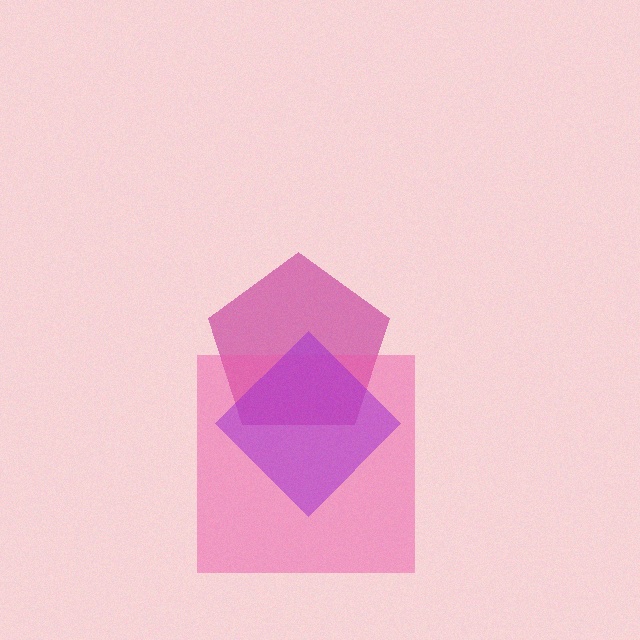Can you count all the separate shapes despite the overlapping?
Yes, there are 3 separate shapes.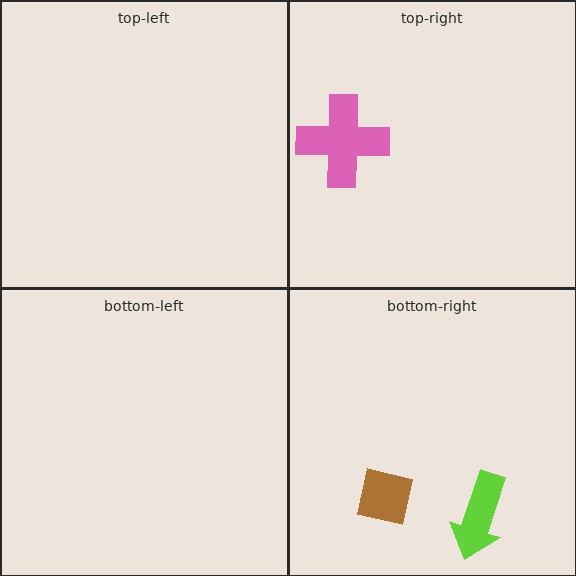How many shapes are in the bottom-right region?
2.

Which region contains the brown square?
The bottom-right region.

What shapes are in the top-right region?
The pink cross.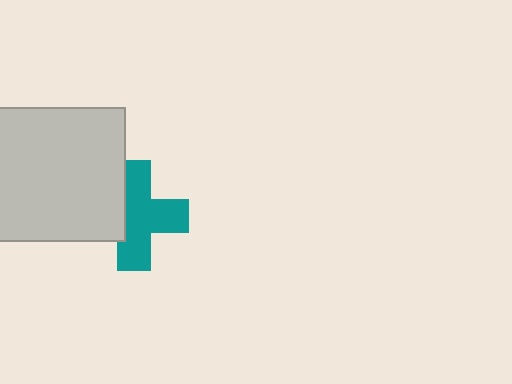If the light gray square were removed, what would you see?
You would see the complete teal cross.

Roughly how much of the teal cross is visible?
Most of it is visible (roughly 70%).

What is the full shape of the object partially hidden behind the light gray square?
The partially hidden object is a teal cross.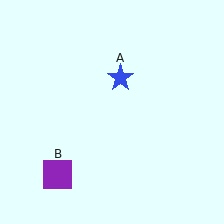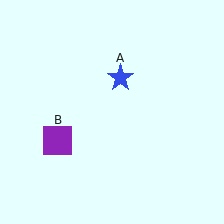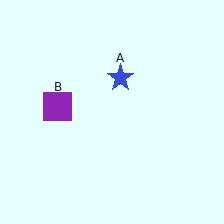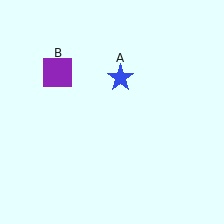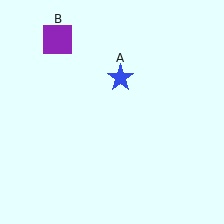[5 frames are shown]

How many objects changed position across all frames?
1 object changed position: purple square (object B).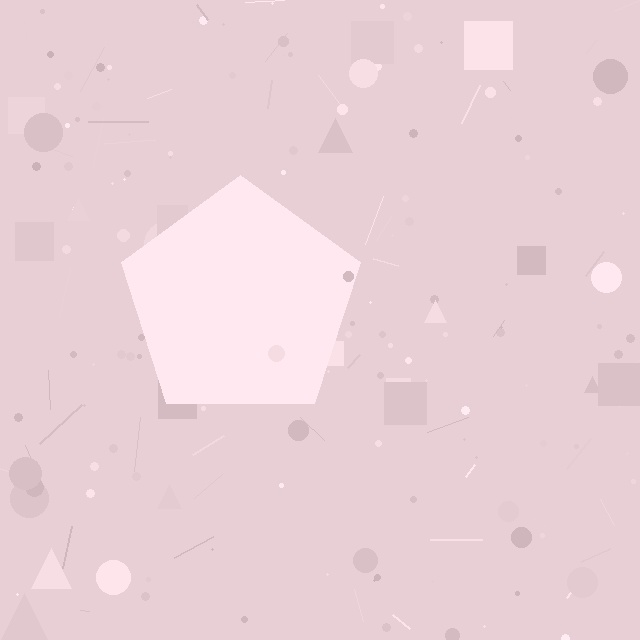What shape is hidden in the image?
A pentagon is hidden in the image.